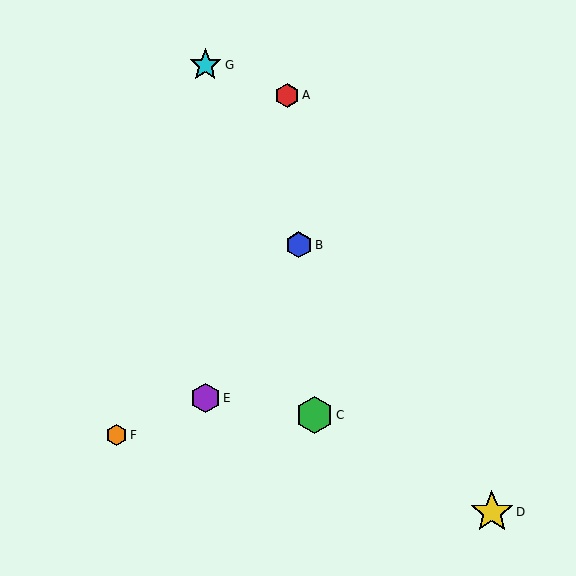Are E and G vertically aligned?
Yes, both are at x≈205.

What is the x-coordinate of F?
Object F is at x≈116.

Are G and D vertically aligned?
No, G is at x≈205 and D is at x≈492.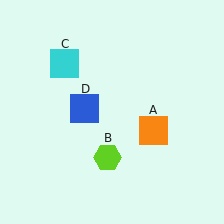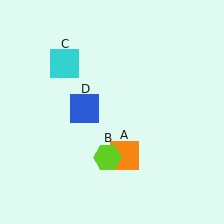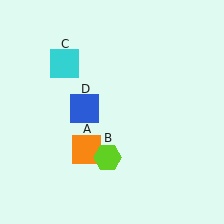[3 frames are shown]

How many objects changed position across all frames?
1 object changed position: orange square (object A).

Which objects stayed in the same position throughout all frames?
Lime hexagon (object B) and cyan square (object C) and blue square (object D) remained stationary.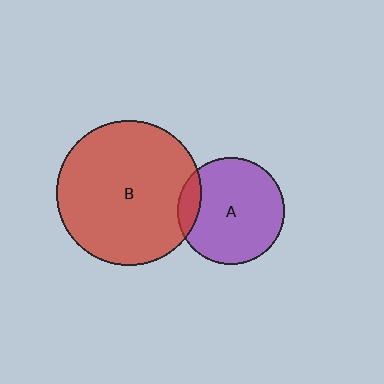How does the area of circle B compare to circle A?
Approximately 1.8 times.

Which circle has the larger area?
Circle B (red).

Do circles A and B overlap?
Yes.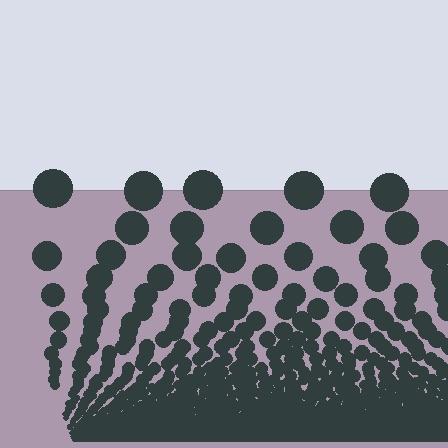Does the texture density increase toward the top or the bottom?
Density increases toward the bottom.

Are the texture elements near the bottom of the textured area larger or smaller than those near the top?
Smaller. The gradient is inverted — elements near the bottom are smaller and denser.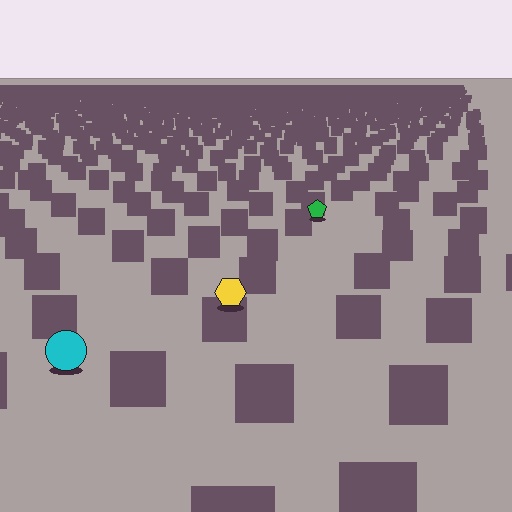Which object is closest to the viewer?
The cyan circle is closest. The texture marks near it are larger and more spread out.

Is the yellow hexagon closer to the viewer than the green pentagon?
Yes. The yellow hexagon is closer — you can tell from the texture gradient: the ground texture is coarser near it.